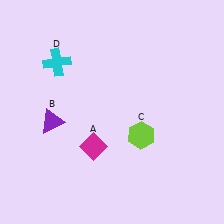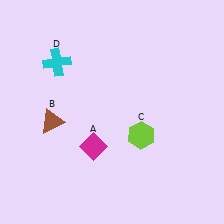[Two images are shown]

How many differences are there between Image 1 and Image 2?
There is 1 difference between the two images.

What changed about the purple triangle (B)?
In Image 1, B is purple. In Image 2, it changed to brown.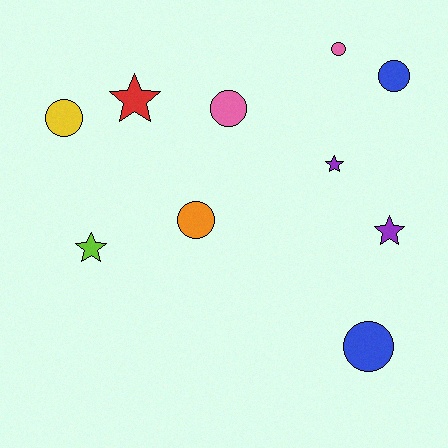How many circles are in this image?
There are 6 circles.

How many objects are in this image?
There are 10 objects.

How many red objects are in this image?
There is 1 red object.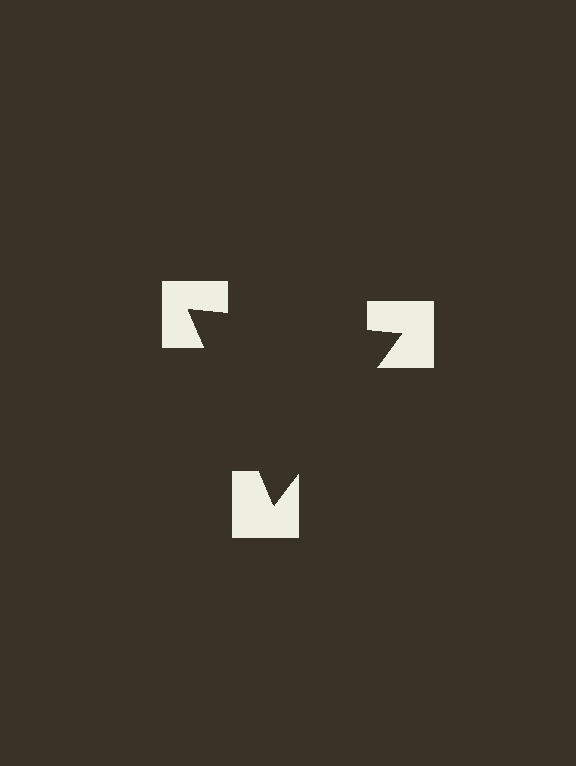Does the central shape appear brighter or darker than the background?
It typically appears slightly darker than the background, even though no actual brightness change is drawn.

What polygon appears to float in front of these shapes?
An illusory triangle — its edges are inferred from the aligned wedge cuts in the notched squares, not physically drawn.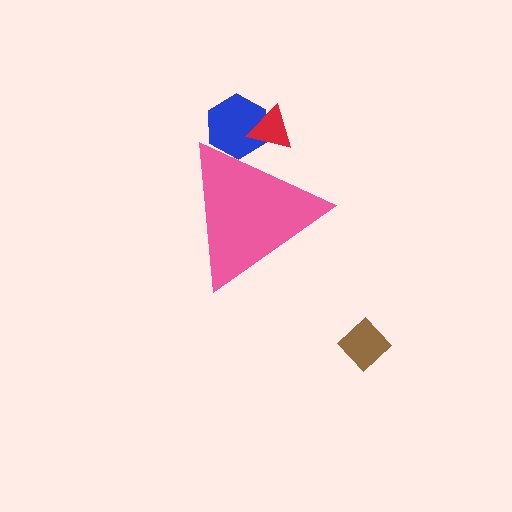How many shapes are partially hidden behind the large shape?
2 shapes are partially hidden.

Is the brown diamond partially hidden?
No, the brown diamond is fully visible.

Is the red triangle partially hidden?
Yes, the red triangle is partially hidden behind the pink triangle.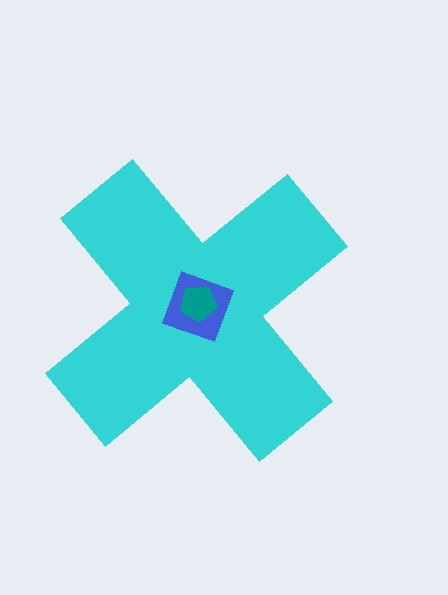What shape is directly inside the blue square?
The teal pentagon.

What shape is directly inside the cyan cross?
The blue square.